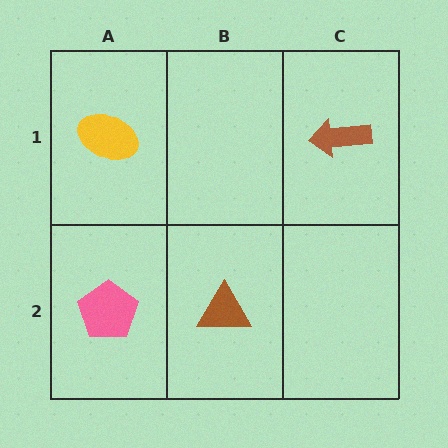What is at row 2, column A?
A pink pentagon.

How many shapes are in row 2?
2 shapes.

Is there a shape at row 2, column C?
No, that cell is empty.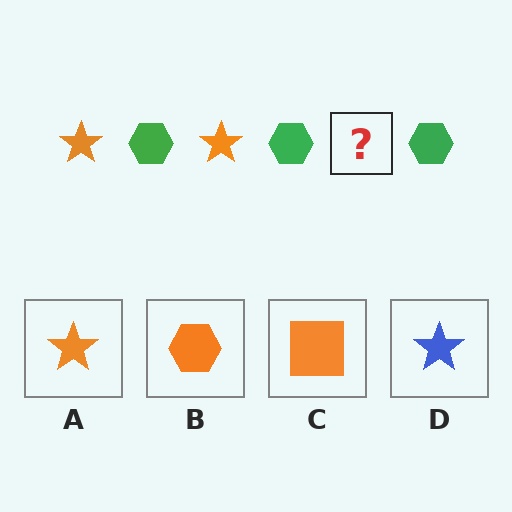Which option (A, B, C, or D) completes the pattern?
A.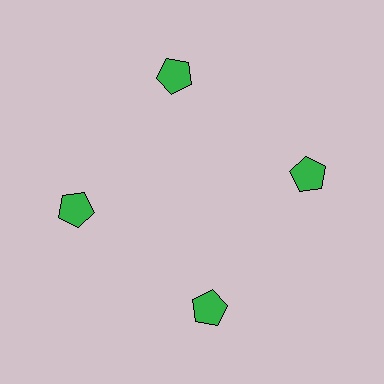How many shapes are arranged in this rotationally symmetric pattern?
There are 4 shapes, arranged in 4 groups of 1.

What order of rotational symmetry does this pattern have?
This pattern has 4-fold rotational symmetry.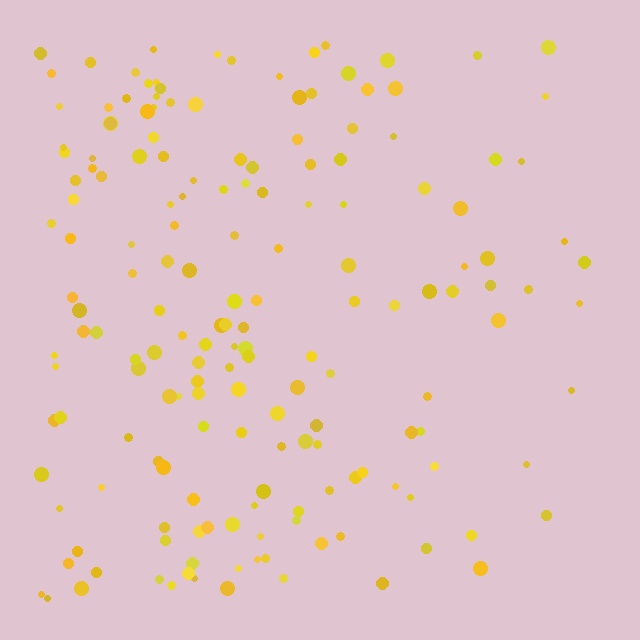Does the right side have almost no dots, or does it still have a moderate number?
Still a moderate number, just noticeably fewer than the left.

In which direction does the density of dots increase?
From right to left, with the left side densest.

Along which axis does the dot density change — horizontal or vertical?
Horizontal.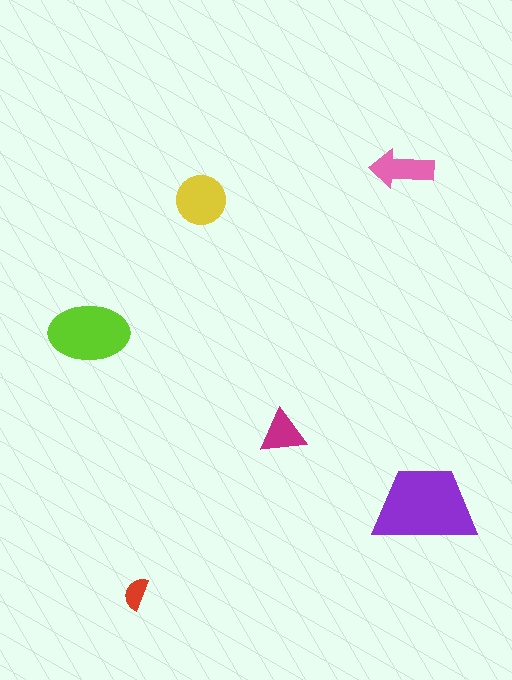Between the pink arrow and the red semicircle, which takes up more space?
The pink arrow.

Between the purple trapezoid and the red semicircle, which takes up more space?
The purple trapezoid.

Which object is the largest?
The purple trapezoid.